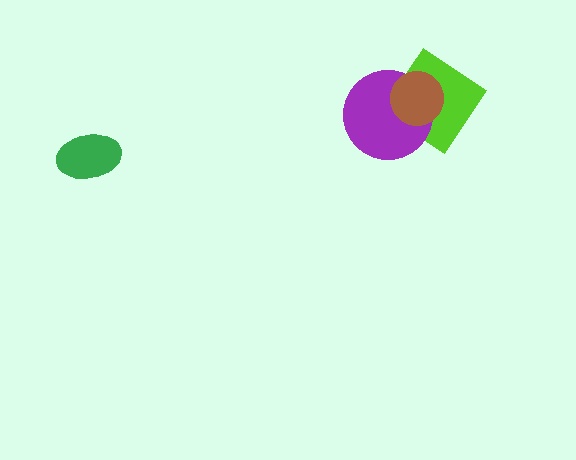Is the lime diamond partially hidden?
Yes, it is partially covered by another shape.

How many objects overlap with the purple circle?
2 objects overlap with the purple circle.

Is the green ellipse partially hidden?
No, no other shape covers it.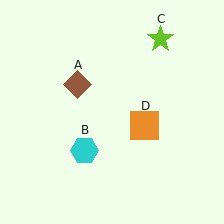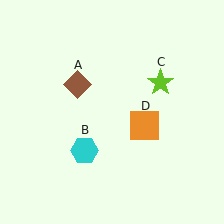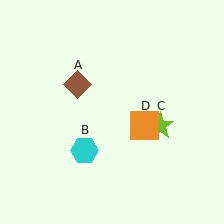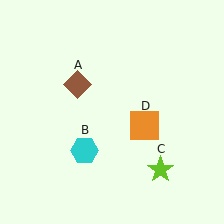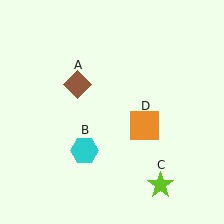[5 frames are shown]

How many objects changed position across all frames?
1 object changed position: lime star (object C).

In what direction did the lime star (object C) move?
The lime star (object C) moved down.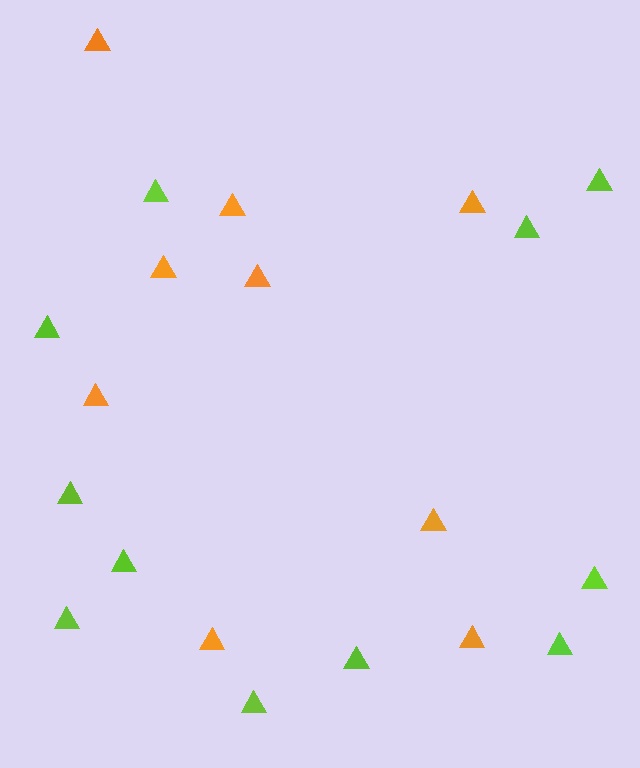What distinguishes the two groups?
There are 2 groups: one group of lime triangles (11) and one group of orange triangles (9).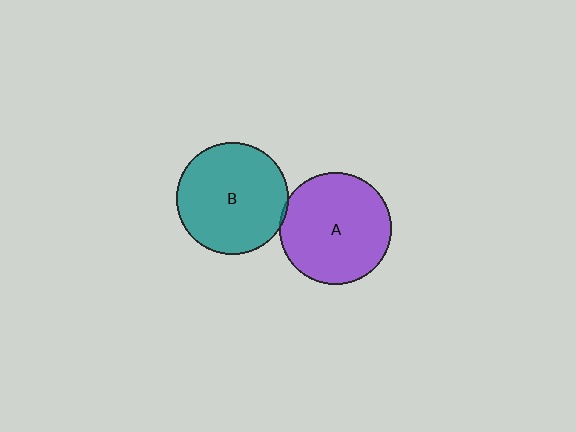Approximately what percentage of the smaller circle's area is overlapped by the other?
Approximately 5%.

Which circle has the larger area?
Circle B (teal).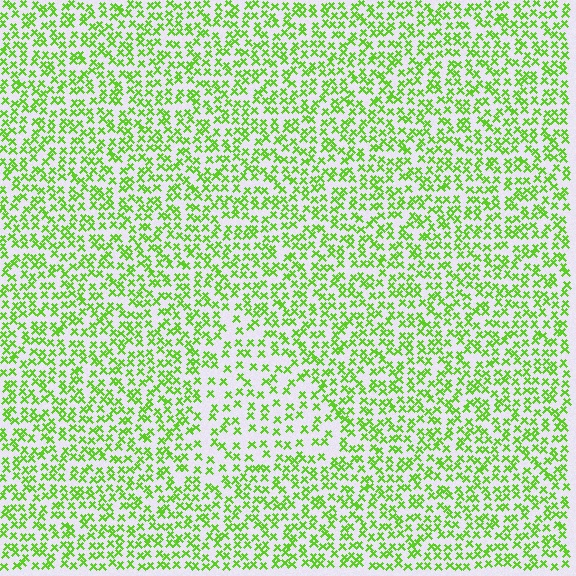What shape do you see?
I see a triangle.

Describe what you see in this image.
The image contains small lime elements arranged at two different densities. A triangle-shaped region is visible where the elements are less densely packed than the surrounding area.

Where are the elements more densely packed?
The elements are more densely packed outside the triangle boundary.